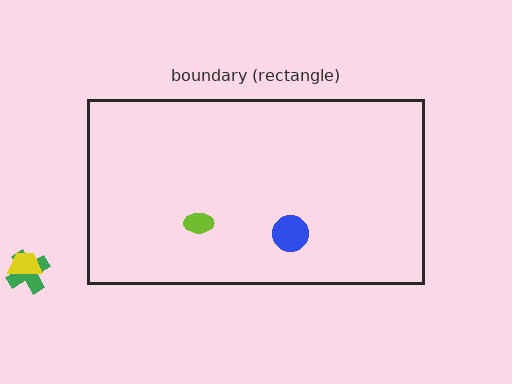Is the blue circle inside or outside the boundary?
Inside.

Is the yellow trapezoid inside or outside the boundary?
Outside.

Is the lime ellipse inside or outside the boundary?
Inside.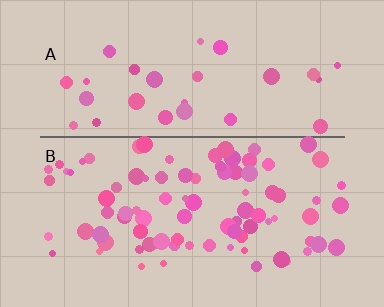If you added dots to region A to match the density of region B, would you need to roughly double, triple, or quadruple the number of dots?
Approximately triple.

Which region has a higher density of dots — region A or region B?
B (the bottom).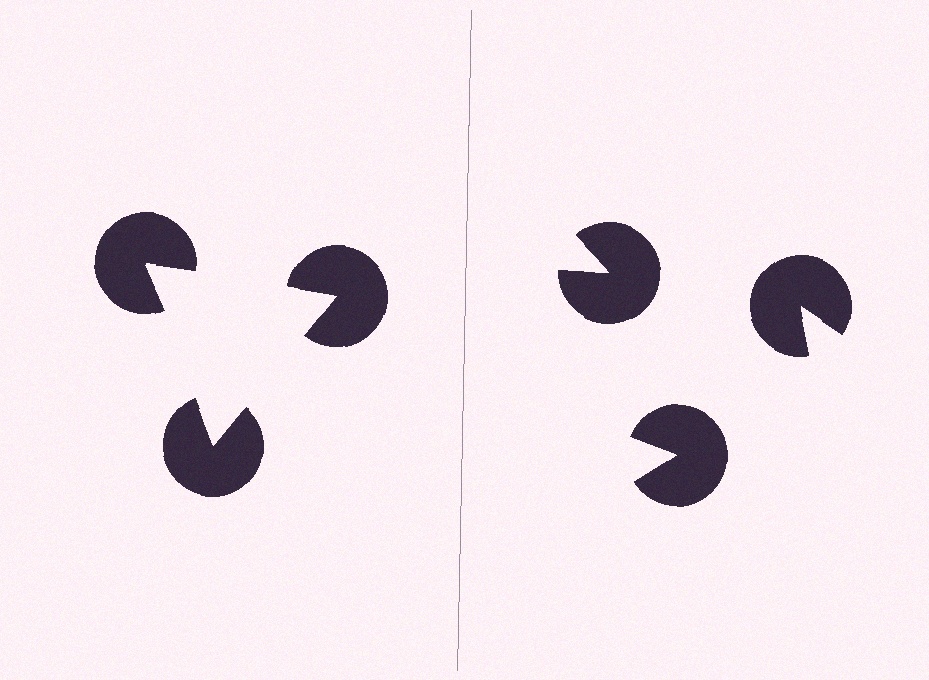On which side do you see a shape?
An illusory triangle appears on the left side. On the right side the wedge cuts are rotated, so no coherent shape forms.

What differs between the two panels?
The pac-man discs are positioned identically on both sides; only the wedge orientations differ. On the left they align to a triangle; on the right they are misaligned.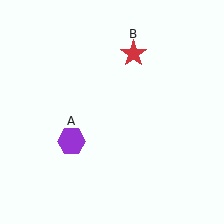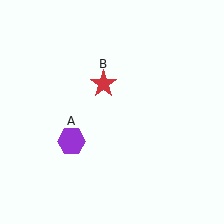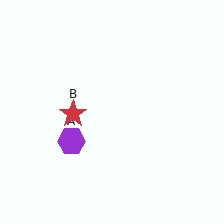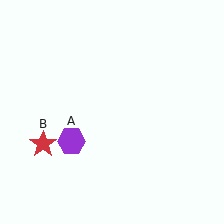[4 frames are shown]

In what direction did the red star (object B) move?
The red star (object B) moved down and to the left.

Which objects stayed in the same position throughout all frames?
Purple hexagon (object A) remained stationary.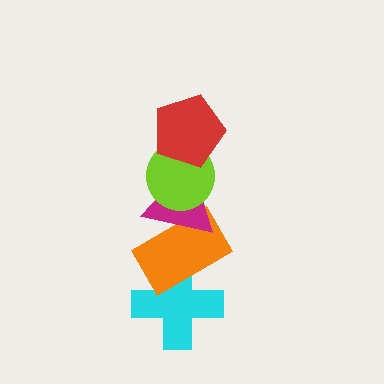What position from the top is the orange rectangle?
The orange rectangle is 4th from the top.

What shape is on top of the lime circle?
The red pentagon is on top of the lime circle.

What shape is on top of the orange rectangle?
The magenta triangle is on top of the orange rectangle.